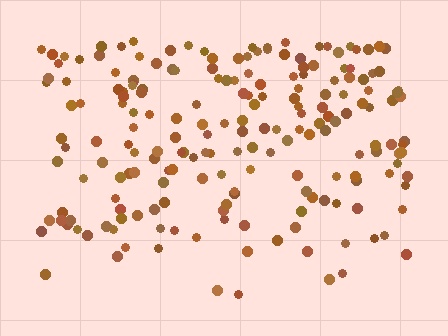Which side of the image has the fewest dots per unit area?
The bottom.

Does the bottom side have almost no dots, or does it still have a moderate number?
Still a moderate number, just noticeably fewer than the top.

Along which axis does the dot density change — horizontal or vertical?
Vertical.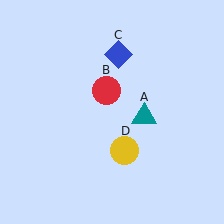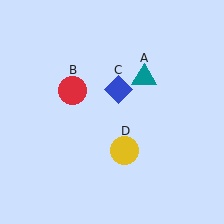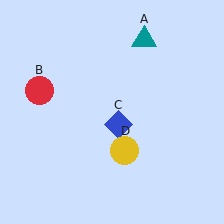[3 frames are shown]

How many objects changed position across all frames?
3 objects changed position: teal triangle (object A), red circle (object B), blue diamond (object C).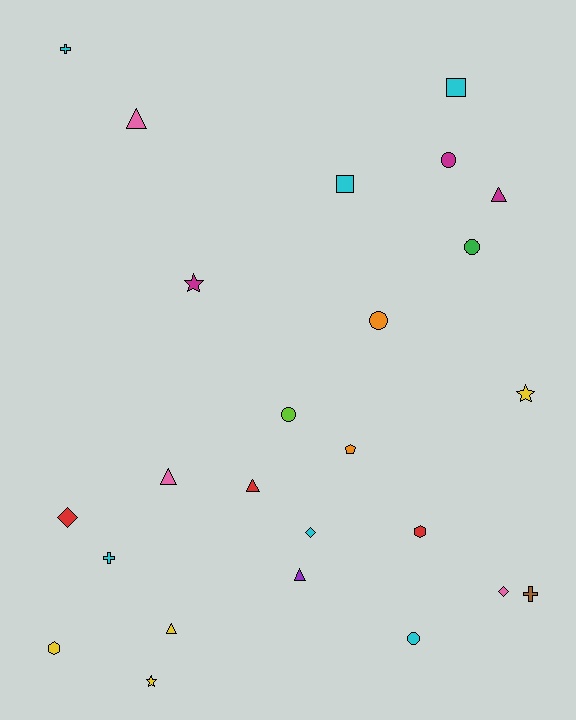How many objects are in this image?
There are 25 objects.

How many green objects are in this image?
There is 1 green object.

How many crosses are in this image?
There are 3 crosses.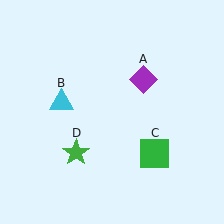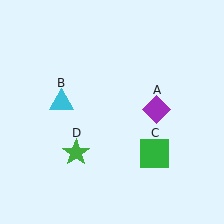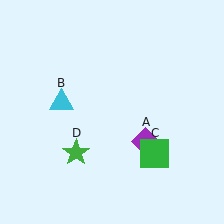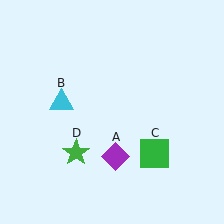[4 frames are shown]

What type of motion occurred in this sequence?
The purple diamond (object A) rotated clockwise around the center of the scene.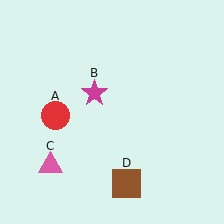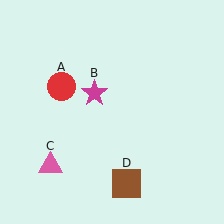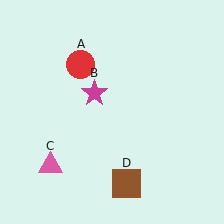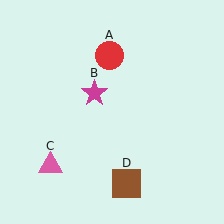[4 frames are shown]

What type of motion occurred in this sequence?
The red circle (object A) rotated clockwise around the center of the scene.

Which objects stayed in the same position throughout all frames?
Magenta star (object B) and pink triangle (object C) and brown square (object D) remained stationary.